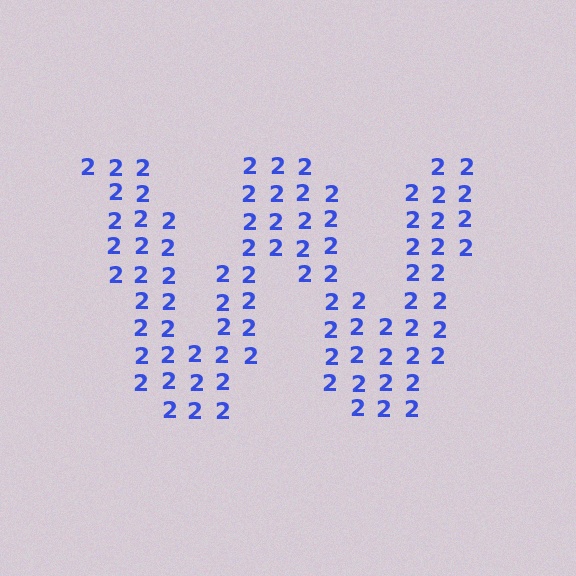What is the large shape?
The large shape is the letter W.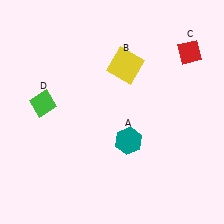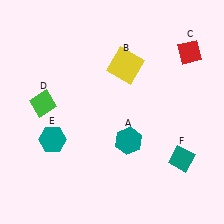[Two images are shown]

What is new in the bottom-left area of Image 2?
A teal hexagon (E) was added in the bottom-left area of Image 2.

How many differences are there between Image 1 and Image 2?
There are 2 differences between the two images.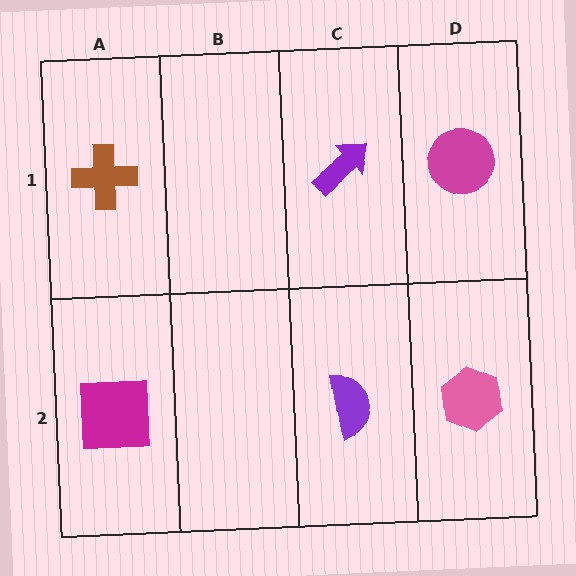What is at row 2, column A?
A magenta square.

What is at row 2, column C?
A purple semicircle.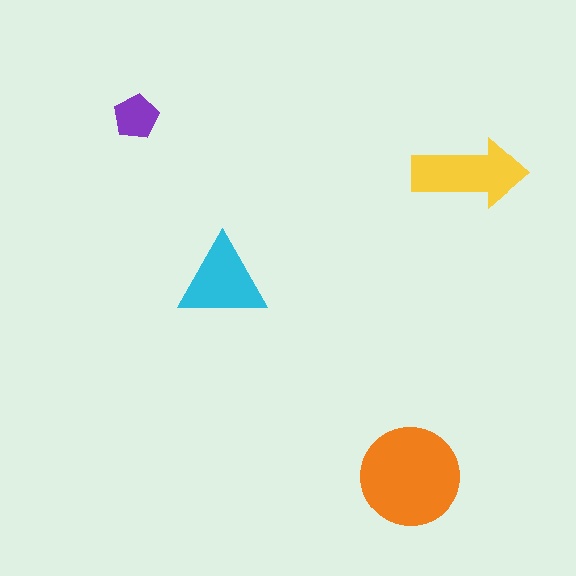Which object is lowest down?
The orange circle is bottommost.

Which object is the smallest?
The purple pentagon.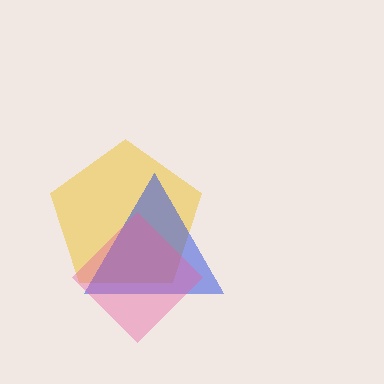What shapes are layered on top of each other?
The layered shapes are: a yellow pentagon, a blue triangle, a pink diamond.